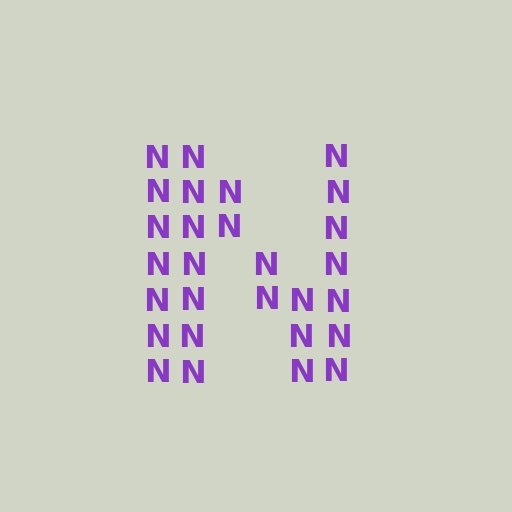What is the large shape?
The large shape is the letter N.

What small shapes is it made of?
It is made of small letter N's.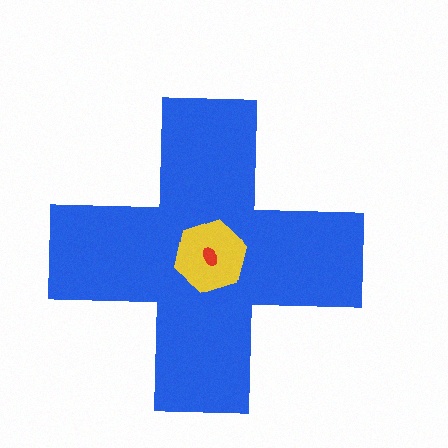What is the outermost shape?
The blue cross.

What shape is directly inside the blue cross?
The yellow hexagon.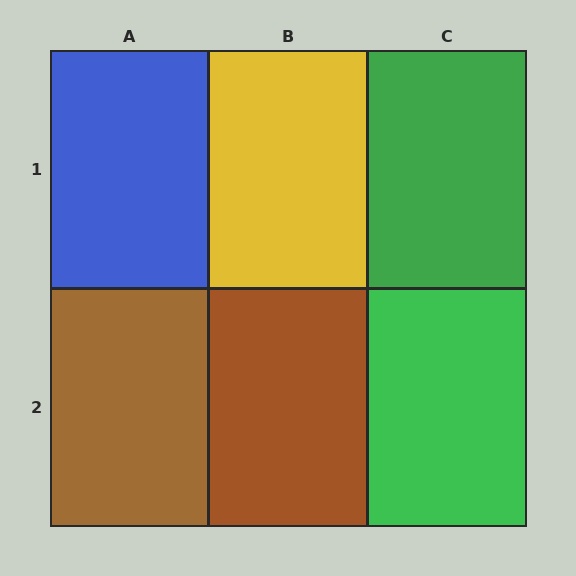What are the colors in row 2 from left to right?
Brown, brown, green.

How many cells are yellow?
1 cell is yellow.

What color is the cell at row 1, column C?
Green.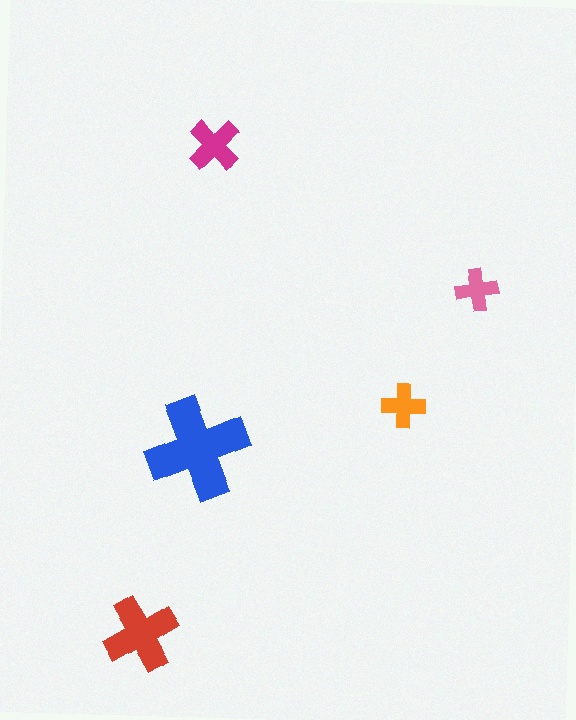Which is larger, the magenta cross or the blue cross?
The blue one.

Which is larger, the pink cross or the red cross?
The red one.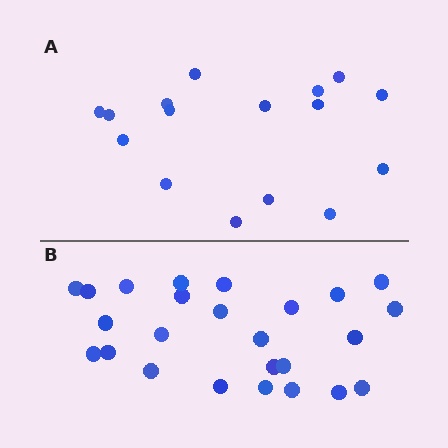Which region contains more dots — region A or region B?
Region B (the bottom region) has more dots.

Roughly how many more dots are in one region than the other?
Region B has roughly 8 or so more dots than region A.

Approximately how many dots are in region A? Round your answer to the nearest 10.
About 20 dots. (The exact count is 16, which rounds to 20.)